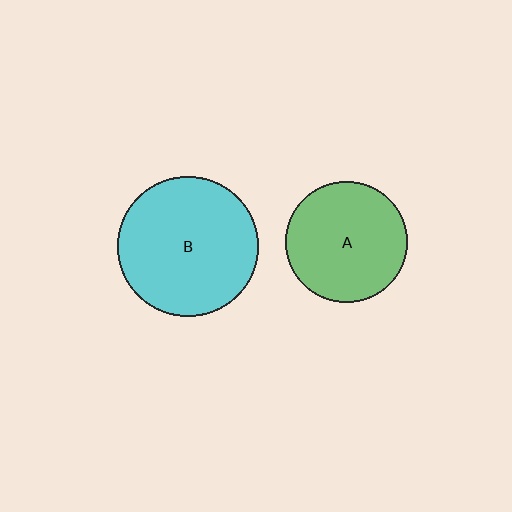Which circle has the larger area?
Circle B (cyan).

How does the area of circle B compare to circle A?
Approximately 1.3 times.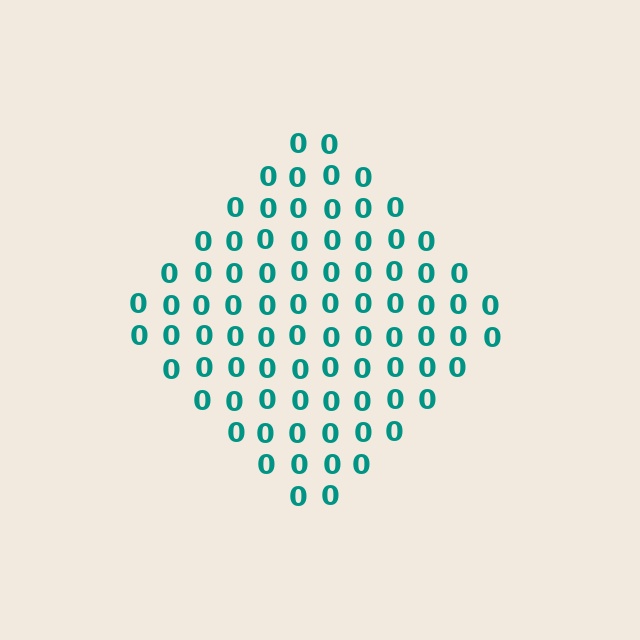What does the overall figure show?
The overall figure shows a diamond.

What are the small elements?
The small elements are digit 0's.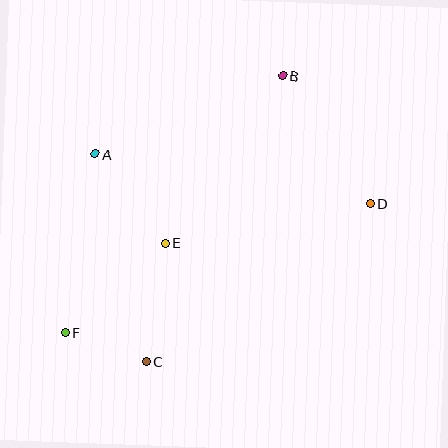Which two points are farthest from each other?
Points B and F are farthest from each other.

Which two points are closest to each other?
Points C and F are closest to each other.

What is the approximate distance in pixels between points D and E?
The distance between D and E is approximately 208 pixels.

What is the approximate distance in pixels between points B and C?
The distance between B and C is approximately 317 pixels.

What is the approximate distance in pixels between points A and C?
The distance between A and C is approximately 214 pixels.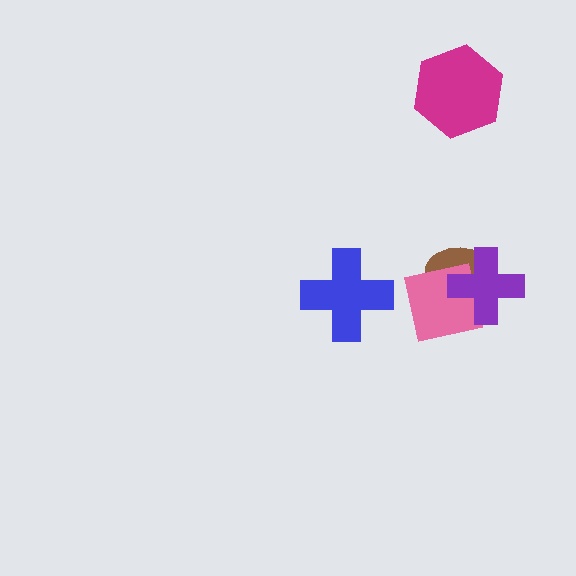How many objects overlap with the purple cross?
2 objects overlap with the purple cross.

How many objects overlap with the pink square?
2 objects overlap with the pink square.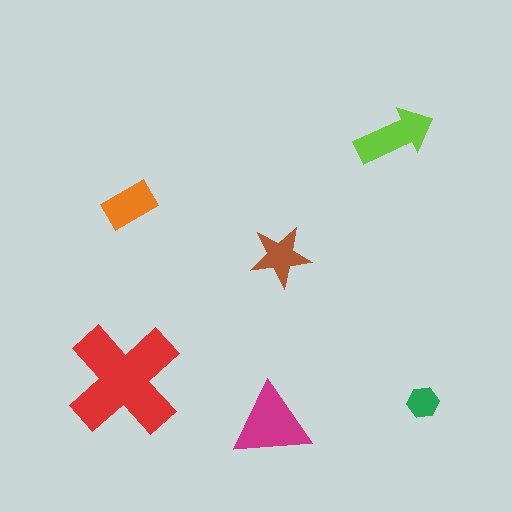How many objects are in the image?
There are 6 objects in the image.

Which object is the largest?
The red cross.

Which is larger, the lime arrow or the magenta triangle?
The magenta triangle.